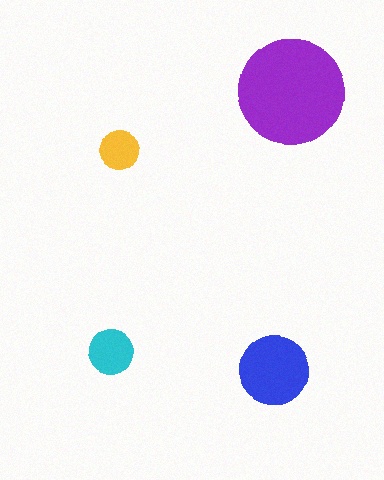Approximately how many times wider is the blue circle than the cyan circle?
About 1.5 times wider.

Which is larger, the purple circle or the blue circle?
The purple one.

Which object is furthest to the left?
The cyan circle is leftmost.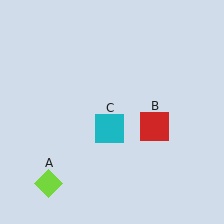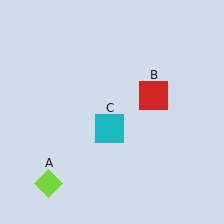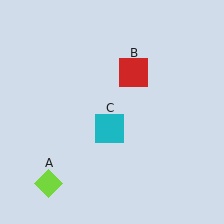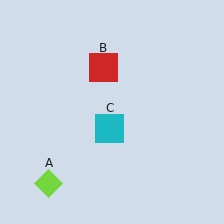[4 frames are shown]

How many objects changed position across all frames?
1 object changed position: red square (object B).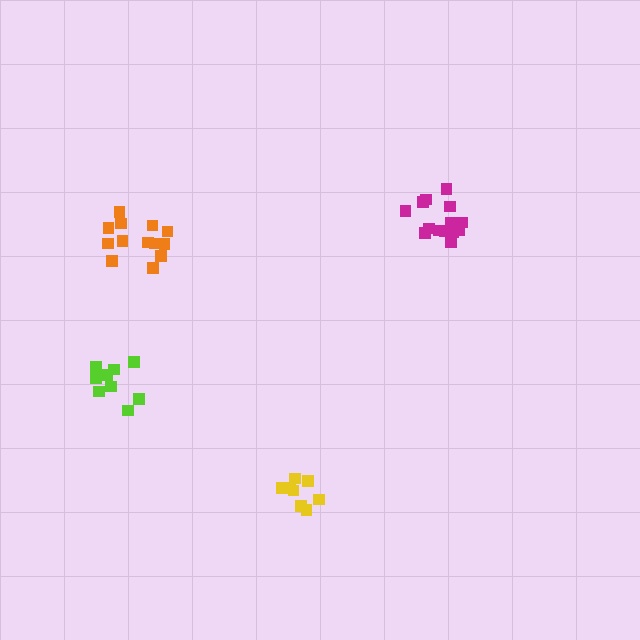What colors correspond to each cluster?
The clusters are colored: orange, lime, magenta, yellow.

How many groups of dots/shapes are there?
There are 4 groups.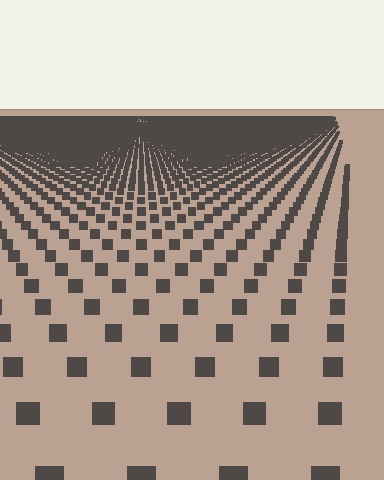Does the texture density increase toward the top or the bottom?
Density increases toward the top.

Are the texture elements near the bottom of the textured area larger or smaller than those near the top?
Larger. Near the bottom, elements are closer to the viewer and appear at a bigger on-screen size.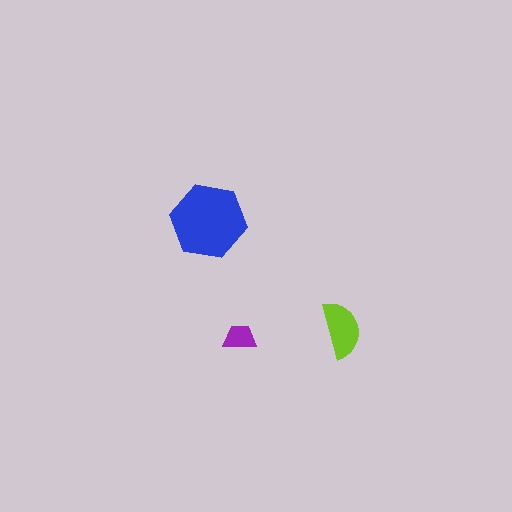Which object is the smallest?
The purple trapezoid.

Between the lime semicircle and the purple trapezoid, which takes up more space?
The lime semicircle.